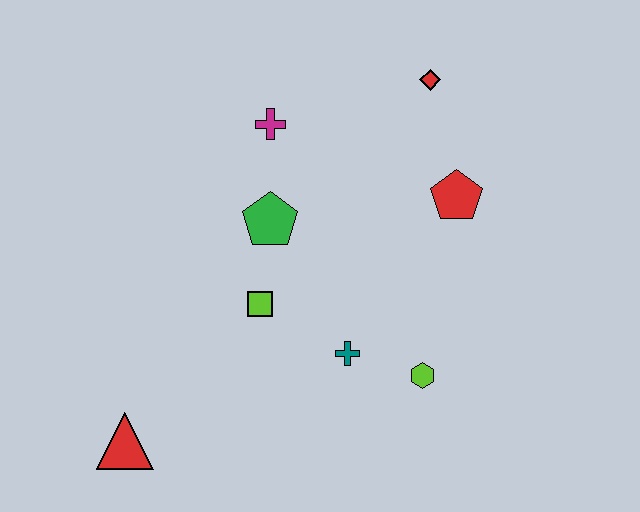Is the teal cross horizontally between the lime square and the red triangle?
No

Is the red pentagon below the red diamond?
Yes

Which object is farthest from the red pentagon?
The red triangle is farthest from the red pentagon.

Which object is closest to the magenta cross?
The green pentagon is closest to the magenta cross.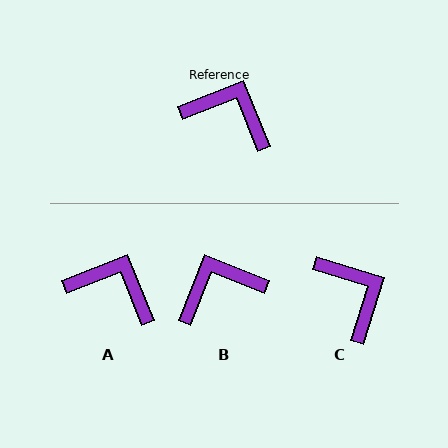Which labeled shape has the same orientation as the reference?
A.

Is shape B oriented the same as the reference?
No, it is off by about 47 degrees.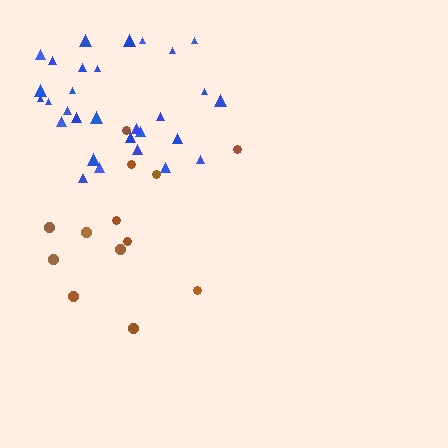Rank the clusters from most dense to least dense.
blue, brown.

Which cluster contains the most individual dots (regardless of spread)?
Blue (31).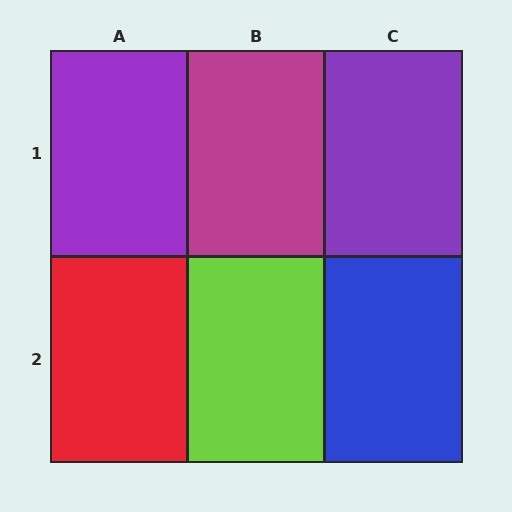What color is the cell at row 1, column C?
Purple.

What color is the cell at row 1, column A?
Purple.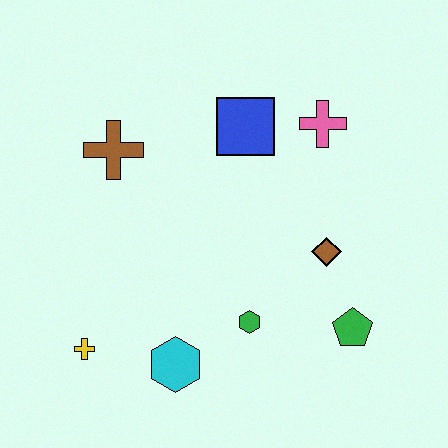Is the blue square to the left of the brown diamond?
Yes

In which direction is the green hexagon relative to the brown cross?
The green hexagon is below the brown cross.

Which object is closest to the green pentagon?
The brown diamond is closest to the green pentagon.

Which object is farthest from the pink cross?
The yellow cross is farthest from the pink cross.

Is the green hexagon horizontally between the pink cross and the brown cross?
Yes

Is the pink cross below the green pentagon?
No